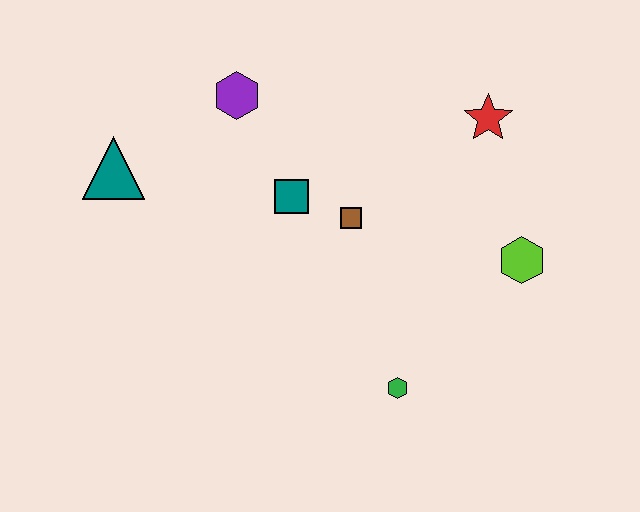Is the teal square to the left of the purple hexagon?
No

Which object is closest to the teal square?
The brown square is closest to the teal square.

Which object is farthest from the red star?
The teal triangle is farthest from the red star.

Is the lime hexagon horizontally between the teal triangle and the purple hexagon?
No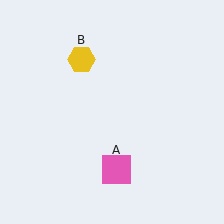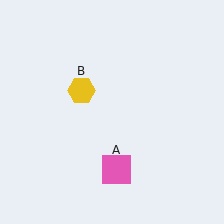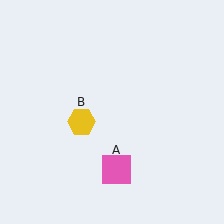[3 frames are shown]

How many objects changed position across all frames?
1 object changed position: yellow hexagon (object B).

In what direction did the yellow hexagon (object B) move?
The yellow hexagon (object B) moved down.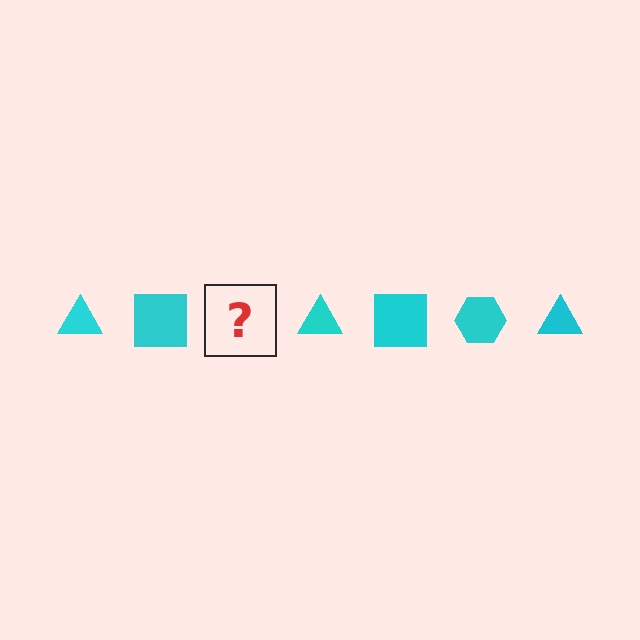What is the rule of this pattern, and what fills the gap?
The rule is that the pattern cycles through triangle, square, hexagon shapes in cyan. The gap should be filled with a cyan hexagon.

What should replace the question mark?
The question mark should be replaced with a cyan hexagon.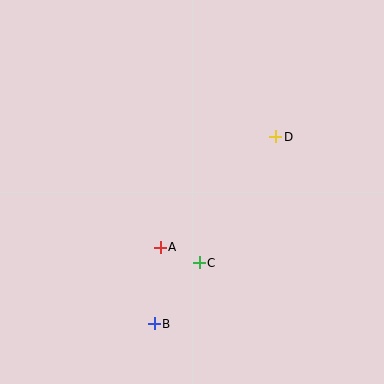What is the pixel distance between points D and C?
The distance between D and C is 148 pixels.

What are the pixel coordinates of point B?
Point B is at (154, 324).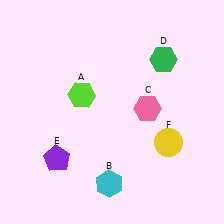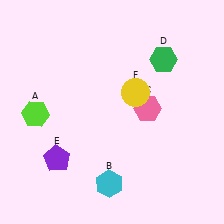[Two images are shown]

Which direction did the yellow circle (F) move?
The yellow circle (F) moved up.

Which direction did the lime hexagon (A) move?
The lime hexagon (A) moved left.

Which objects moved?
The objects that moved are: the lime hexagon (A), the yellow circle (F).